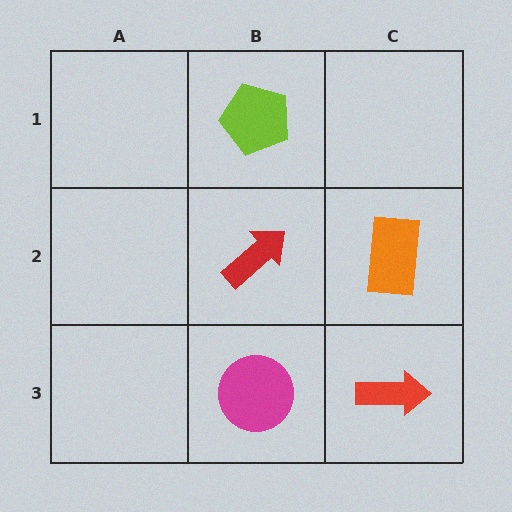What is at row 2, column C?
An orange rectangle.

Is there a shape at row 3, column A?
No, that cell is empty.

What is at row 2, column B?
A red arrow.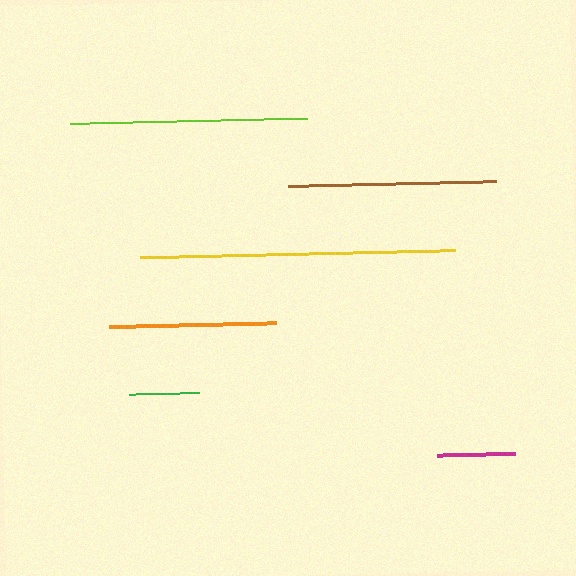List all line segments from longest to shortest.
From longest to shortest: yellow, lime, brown, orange, magenta, green.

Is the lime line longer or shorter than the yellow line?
The yellow line is longer than the lime line.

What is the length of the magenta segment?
The magenta segment is approximately 78 pixels long.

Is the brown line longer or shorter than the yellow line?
The yellow line is longer than the brown line.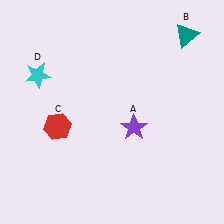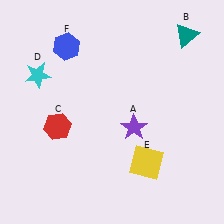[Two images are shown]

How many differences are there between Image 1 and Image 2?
There are 2 differences between the two images.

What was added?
A yellow square (E), a blue hexagon (F) were added in Image 2.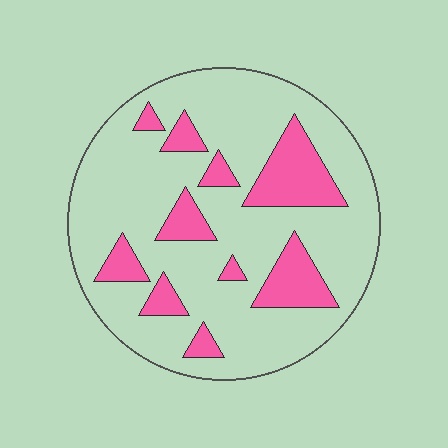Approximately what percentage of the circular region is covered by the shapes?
Approximately 20%.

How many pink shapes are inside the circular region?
10.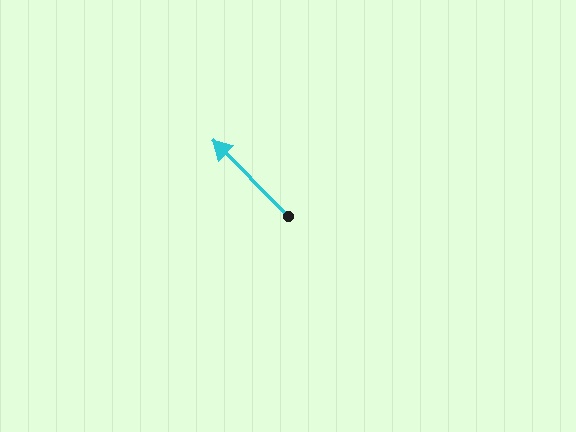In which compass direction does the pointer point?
Northwest.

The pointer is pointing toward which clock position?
Roughly 11 o'clock.